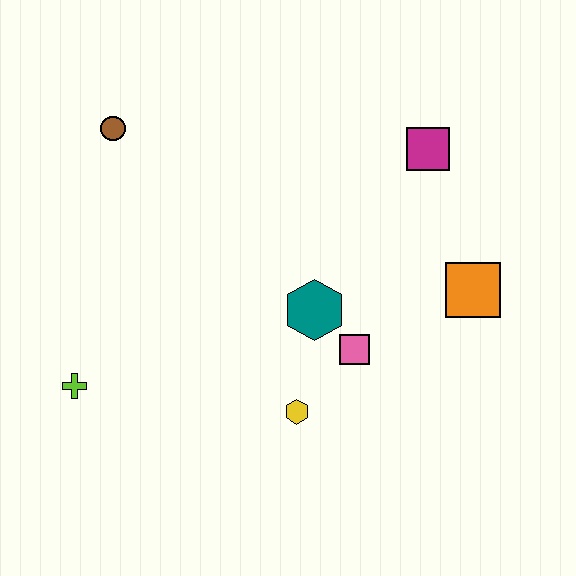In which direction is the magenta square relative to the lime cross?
The magenta square is to the right of the lime cross.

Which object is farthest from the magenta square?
The lime cross is farthest from the magenta square.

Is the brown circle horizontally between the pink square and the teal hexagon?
No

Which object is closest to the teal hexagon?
The pink square is closest to the teal hexagon.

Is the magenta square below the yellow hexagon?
No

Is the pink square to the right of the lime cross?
Yes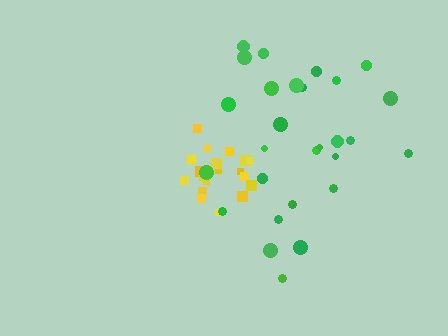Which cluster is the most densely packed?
Yellow.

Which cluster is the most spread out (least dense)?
Green.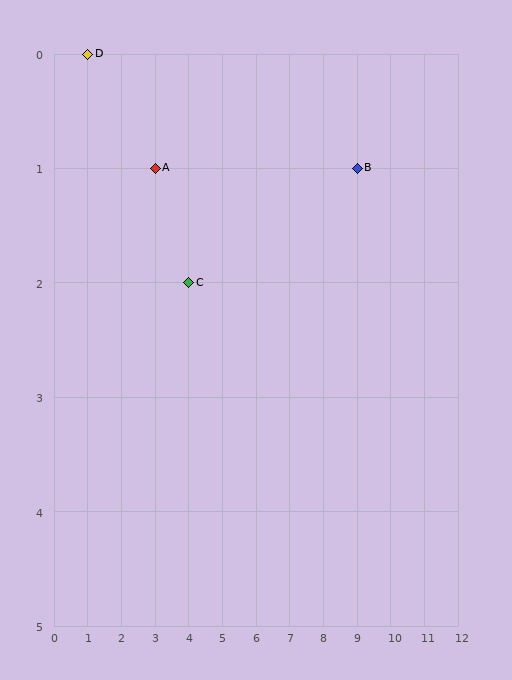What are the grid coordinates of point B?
Point B is at grid coordinates (9, 1).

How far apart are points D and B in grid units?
Points D and B are 8 columns and 1 row apart (about 8.1 grid units diagonally).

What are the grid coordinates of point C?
Point C is at grid coordinates (4, 2).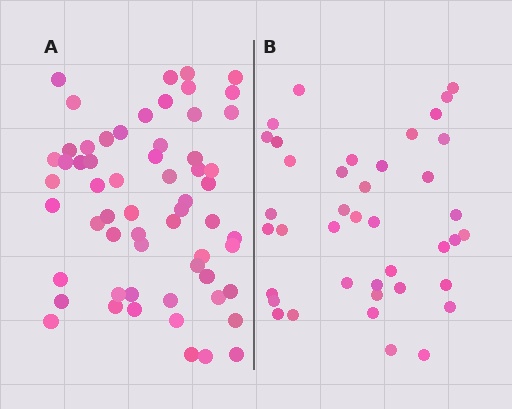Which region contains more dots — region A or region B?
Region A (the left region) has more dots.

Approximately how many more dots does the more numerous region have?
Region A has approximately 20 more dots than region B.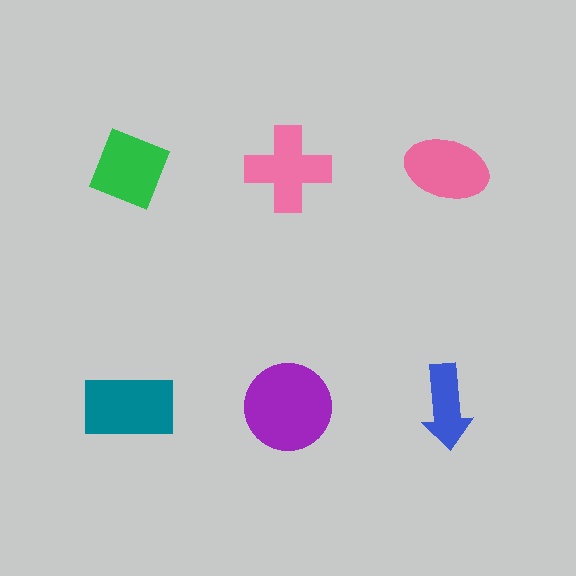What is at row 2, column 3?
A blue arrow.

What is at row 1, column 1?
A green diamond.